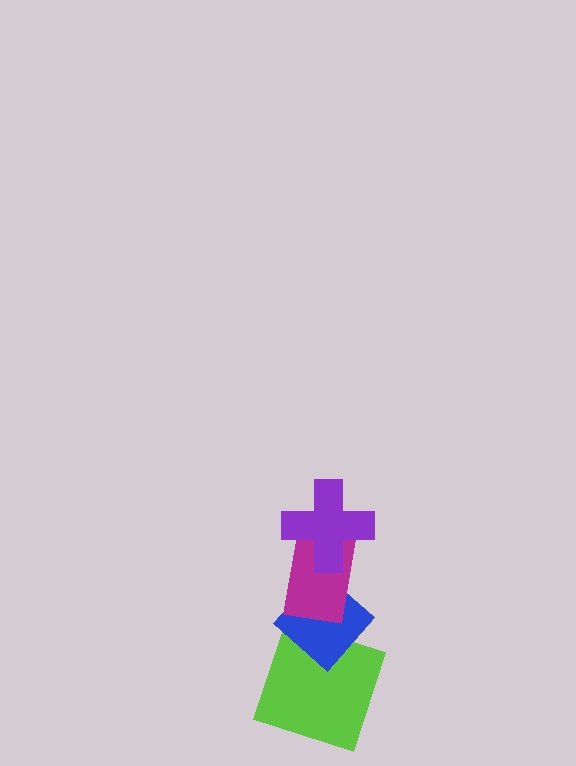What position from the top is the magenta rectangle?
The magenta rectangle is 2nd from the top.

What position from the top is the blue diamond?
The blue diamond is 3rd from the top.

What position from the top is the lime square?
The lime square is 4th from the top.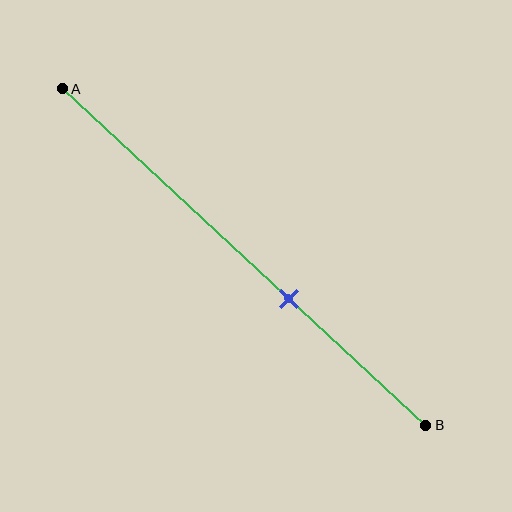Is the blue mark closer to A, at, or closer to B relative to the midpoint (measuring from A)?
The blue mark is closer to point B than the midpoint of segment AB.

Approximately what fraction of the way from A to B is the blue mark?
The blue mark is approximately 60% of the way from A to B.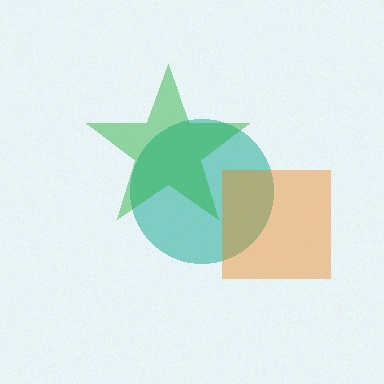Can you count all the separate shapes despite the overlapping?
Yes, there are 3 separate shapes.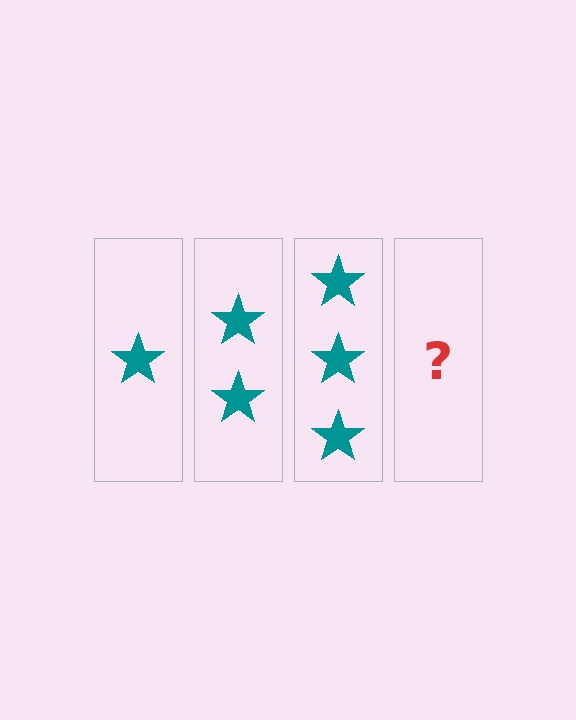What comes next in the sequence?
The next element should be 4 stars.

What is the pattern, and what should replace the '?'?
The pattern is that each step adds one more star. The '?' should be 4 stars.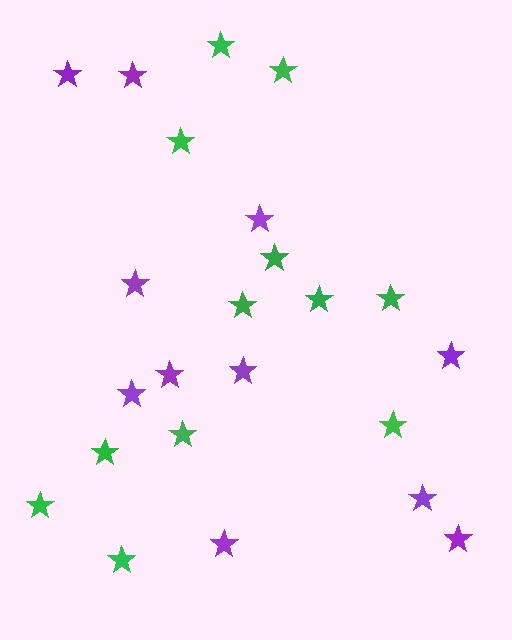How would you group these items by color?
There are 2 groups: one group of green stars (12) and one group of purple stars (11).